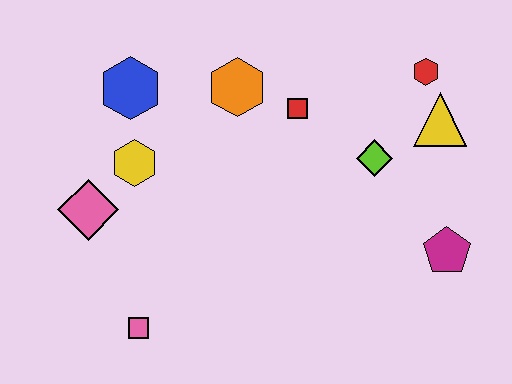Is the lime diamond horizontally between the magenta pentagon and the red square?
Yes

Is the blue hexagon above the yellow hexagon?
Yes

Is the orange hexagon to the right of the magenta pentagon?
No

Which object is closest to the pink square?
The pink diamond is closest to the pink square.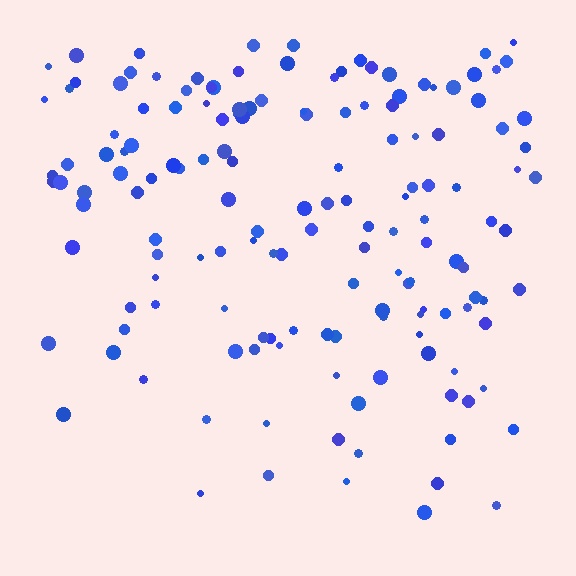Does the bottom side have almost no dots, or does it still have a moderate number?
Still a moderate number, just noticeably fewer than the top.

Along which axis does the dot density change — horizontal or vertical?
Vertical.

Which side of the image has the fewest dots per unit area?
The bottom.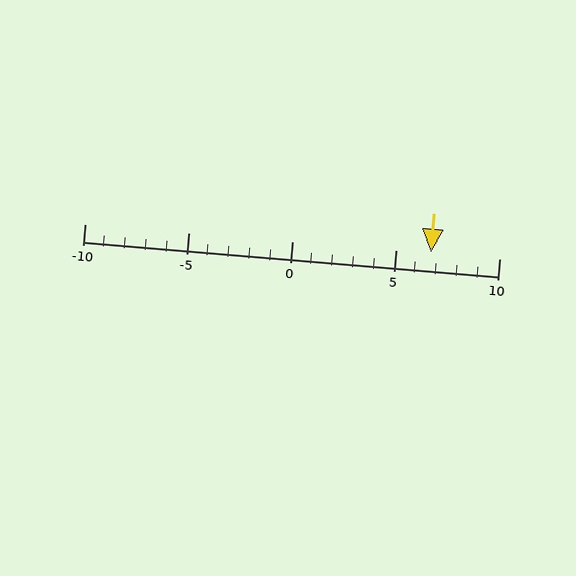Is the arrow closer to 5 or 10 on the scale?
The arrow is closer to 5.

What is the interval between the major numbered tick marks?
The major tick marks are spaced 5 units apart.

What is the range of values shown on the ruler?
The ruler shows values from -10 to 10.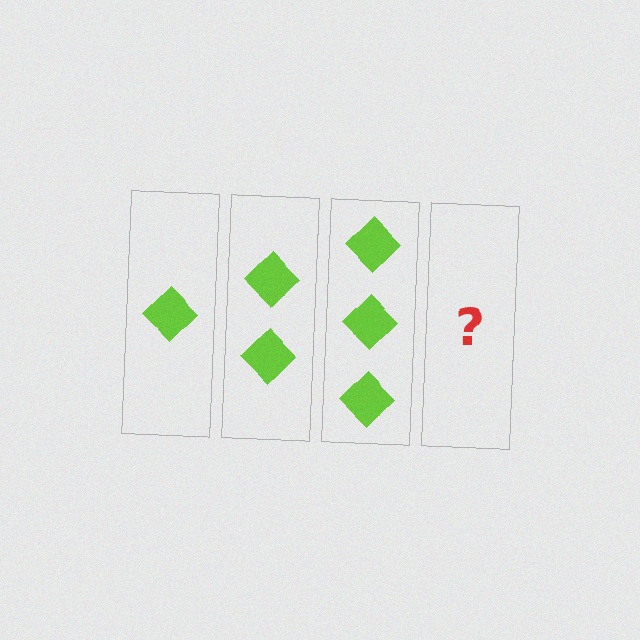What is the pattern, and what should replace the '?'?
The pattern is that each step adds one more diamond. The '?' should be 4 diamonds.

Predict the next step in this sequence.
The next step is 4 diamonds.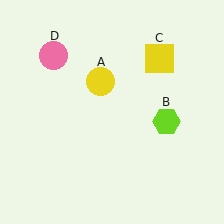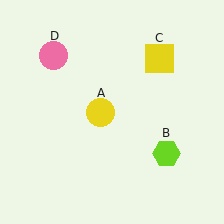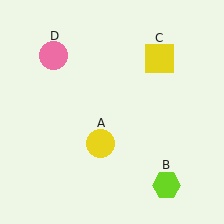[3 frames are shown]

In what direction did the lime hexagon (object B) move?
The lime hexagon (object B) moved down.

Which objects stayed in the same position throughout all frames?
Yellow square (object C) and pink circle (object D) remained stationary.